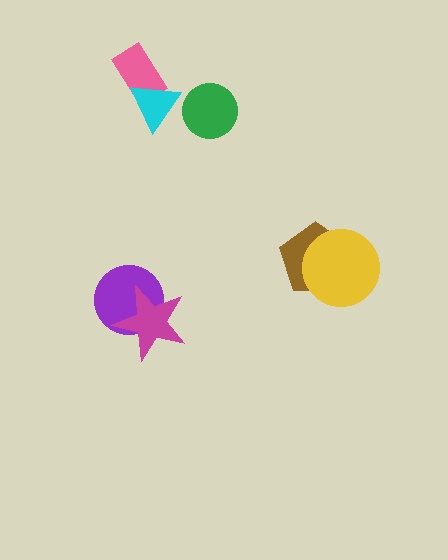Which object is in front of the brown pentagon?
The yellow circle is in front of the brown pentagon.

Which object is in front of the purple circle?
The magenta star is in front of the purple circle.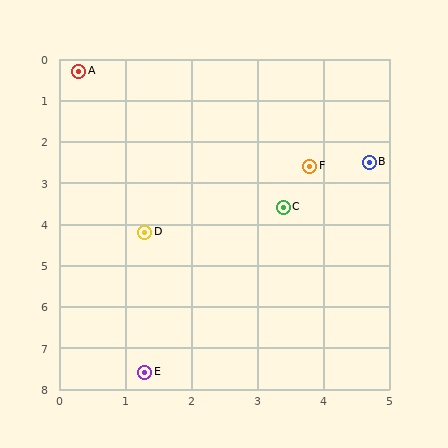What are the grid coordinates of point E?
Point E is at approximately (1.3, 7.6).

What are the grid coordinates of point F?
Point F is at approximately (3.8, 2.6).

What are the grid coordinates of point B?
Point B is at approximately (4.7, 2.5).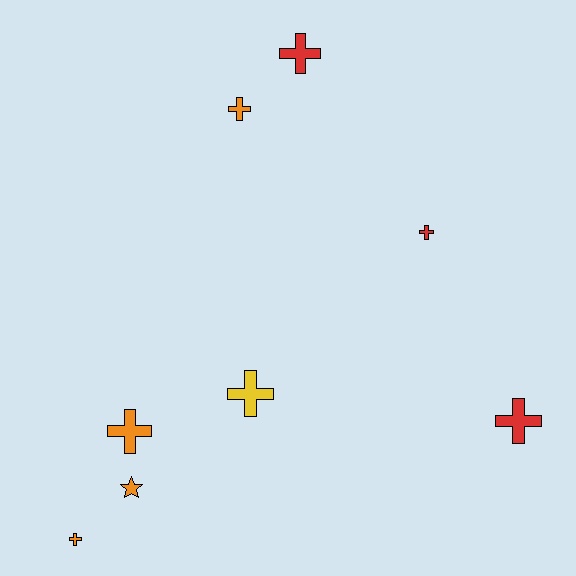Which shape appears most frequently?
Cross, with 7 objects.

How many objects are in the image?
There are 8 objects.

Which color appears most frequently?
Orange, with 4 objects.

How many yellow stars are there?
There are no yellow stars.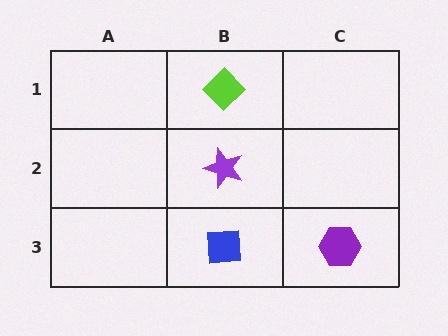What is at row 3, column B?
A blue square.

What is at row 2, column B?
A purple star.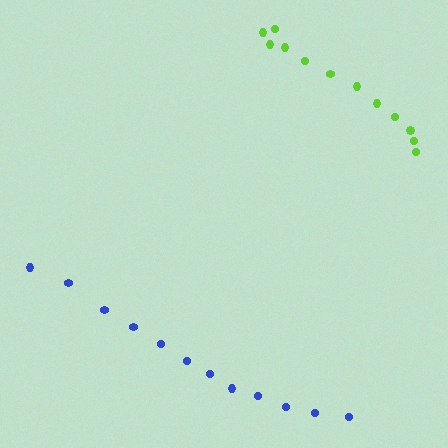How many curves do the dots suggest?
There are 2 distinct paths.